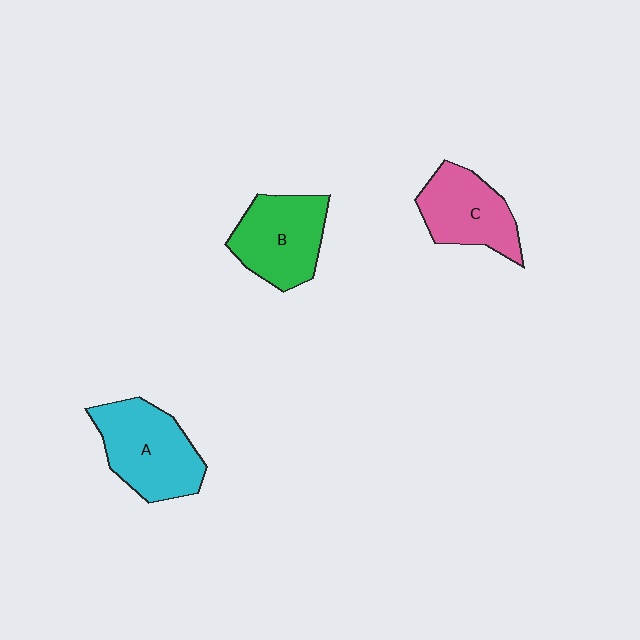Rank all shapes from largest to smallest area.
From largest to smallest: A (cyan), B (green), C (pink).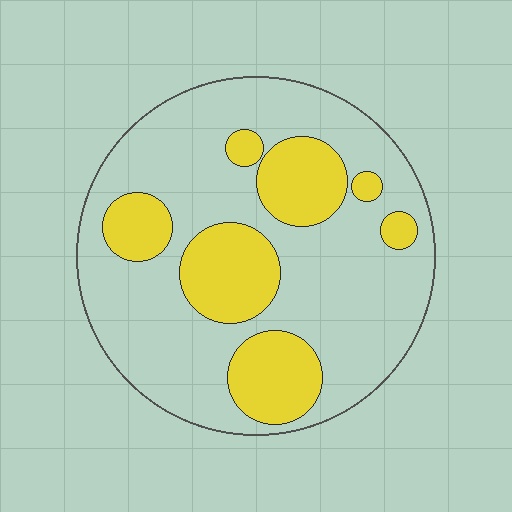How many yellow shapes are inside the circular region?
7.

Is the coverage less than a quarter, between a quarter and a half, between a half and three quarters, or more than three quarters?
Between a quarter and a half.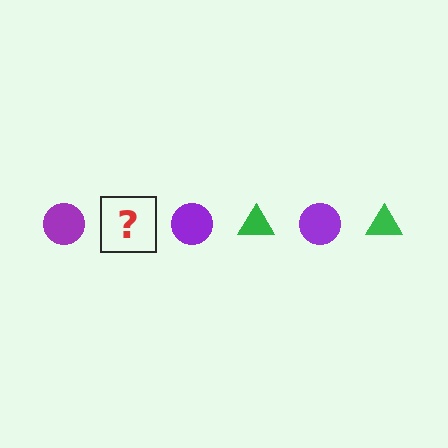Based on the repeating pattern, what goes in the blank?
The blank should be a green triangle.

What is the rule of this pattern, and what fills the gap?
The rule is that the pattern alternates between purple circle and green triangle. The gap should be filled with a green triangle.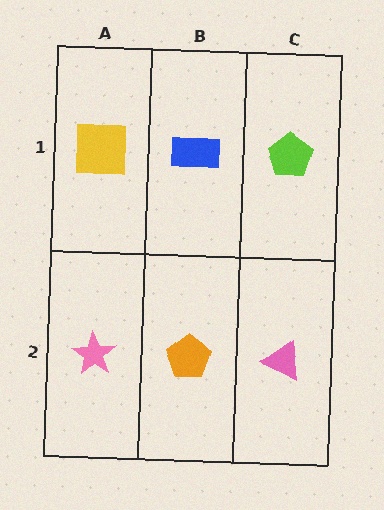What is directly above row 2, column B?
A blue rectangle.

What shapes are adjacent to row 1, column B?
An orange pentagon (row 2, column B), a yellow square (row 1, column A), a lime pentagon (row 1, column C).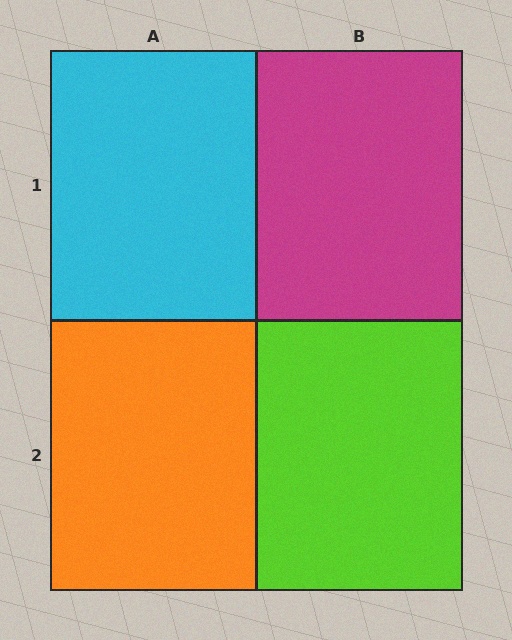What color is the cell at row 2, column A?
Orange.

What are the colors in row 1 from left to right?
Cyan, magenta.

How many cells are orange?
1 cell is orange.